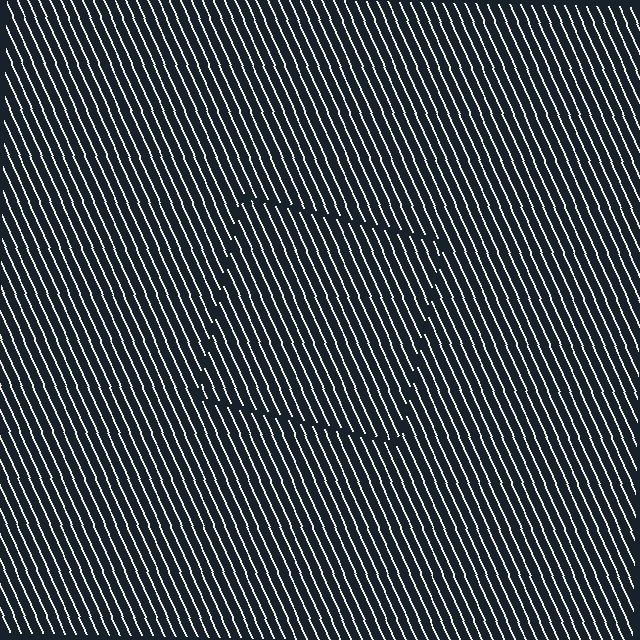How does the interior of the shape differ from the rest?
The interior of the shape contains the same grating, shifted by half a period — the contour is defined by the phase discontinuity where line-ends from the inner and outer gratings abut.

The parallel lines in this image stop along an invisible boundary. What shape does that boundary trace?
An illusory square. The interior of the shape contains the same grating, shifted by half a period — the contour is defined by the phase discontinuity where line-ends from the inner and outer gratings abut.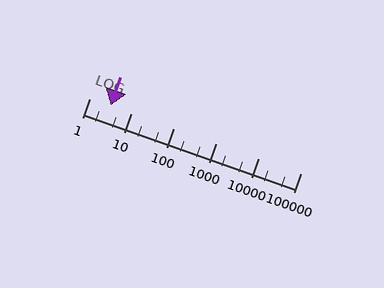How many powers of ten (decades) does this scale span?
The scale spans 5 decades, from 1 to 100000.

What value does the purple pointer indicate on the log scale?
The pointer indicates approximately 3.1.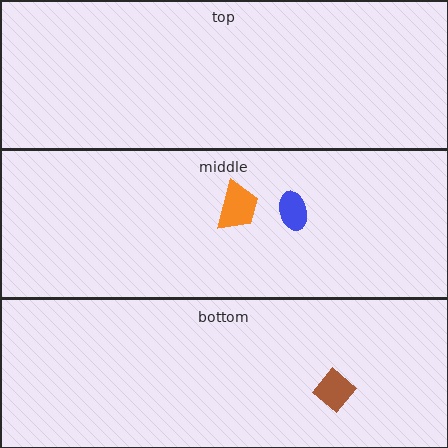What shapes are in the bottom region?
The brown diamond.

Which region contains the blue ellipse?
The middle region.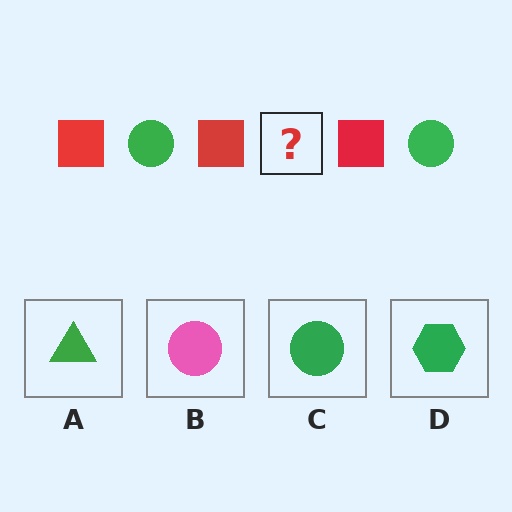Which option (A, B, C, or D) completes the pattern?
C.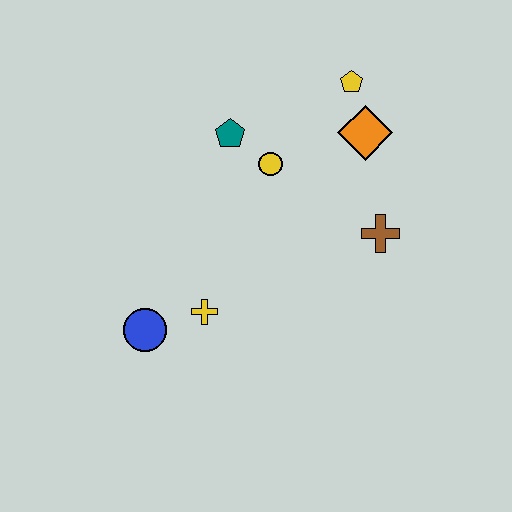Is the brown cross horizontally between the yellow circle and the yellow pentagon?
No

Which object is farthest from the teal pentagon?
The blue circle is farthest from the teal pentagon.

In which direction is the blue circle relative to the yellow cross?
The blue circle is to the left of the yellow cross.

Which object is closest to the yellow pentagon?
The orange diamond is closest to the yellow pentagon.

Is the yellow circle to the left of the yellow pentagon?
Yes